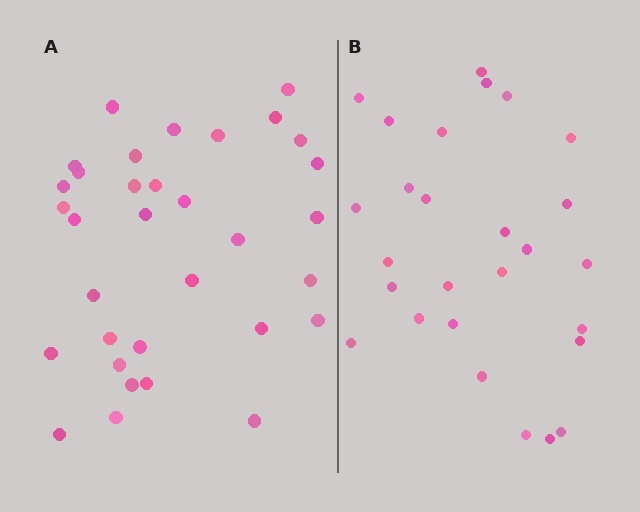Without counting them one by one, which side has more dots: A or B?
Region A (the left region) has more dots.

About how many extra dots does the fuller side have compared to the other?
Region A has about 6 more dots than region B.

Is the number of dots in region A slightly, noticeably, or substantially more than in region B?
Region A has only slightly more — the two regions are fairly close. The ratio is roughly 1.2 to 1.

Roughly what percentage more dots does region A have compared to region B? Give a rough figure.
About 20% more.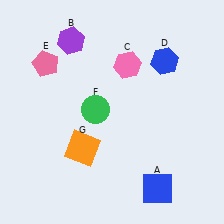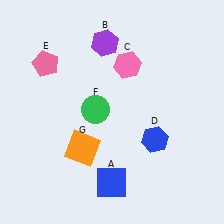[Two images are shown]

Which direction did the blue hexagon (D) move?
The blue hexagon (D) moved down.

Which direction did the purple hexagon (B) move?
The purple hexagon (B) moved right.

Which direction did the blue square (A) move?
The blue square (A) moved left.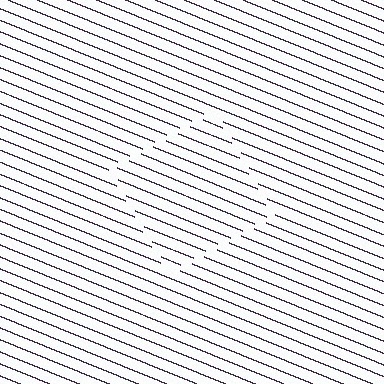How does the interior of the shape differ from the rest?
The interior of the shape contains the same grating, shifted by half a period — the contour is defined by the phase discontinuity where line-ends from the inner and outer gratings abut.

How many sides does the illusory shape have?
4 sides — the line-ends trace a square.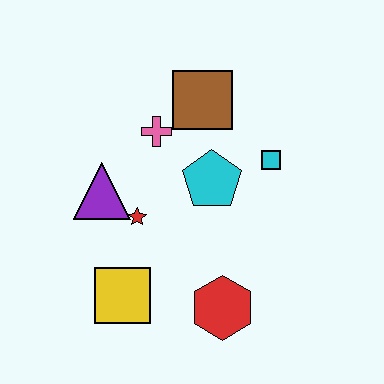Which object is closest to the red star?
The purple triangle is closest to the red star.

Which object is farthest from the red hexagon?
The brown square is farthest from the red hexagon.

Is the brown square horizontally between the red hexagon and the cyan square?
No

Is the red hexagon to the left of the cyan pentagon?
No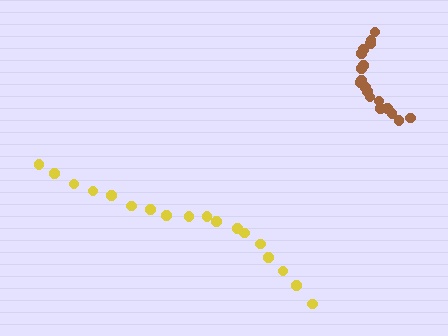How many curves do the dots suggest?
There are 2 distinct paths.